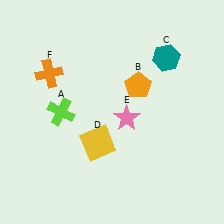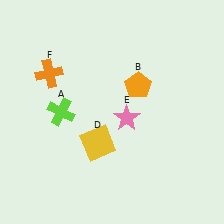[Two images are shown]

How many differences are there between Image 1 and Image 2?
There is 1 difference between the two images.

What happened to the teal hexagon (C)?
The teal hexagon (C) was removed in Image 2. It was in the top-right area of Image 1.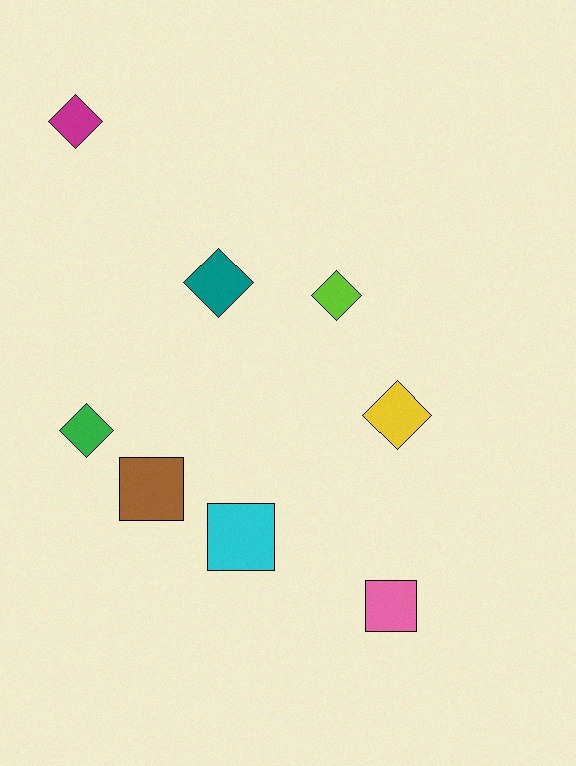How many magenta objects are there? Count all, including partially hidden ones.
There is 1 magenta object.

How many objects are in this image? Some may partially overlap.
There are 8 objects.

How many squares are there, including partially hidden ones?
There are 3 squares.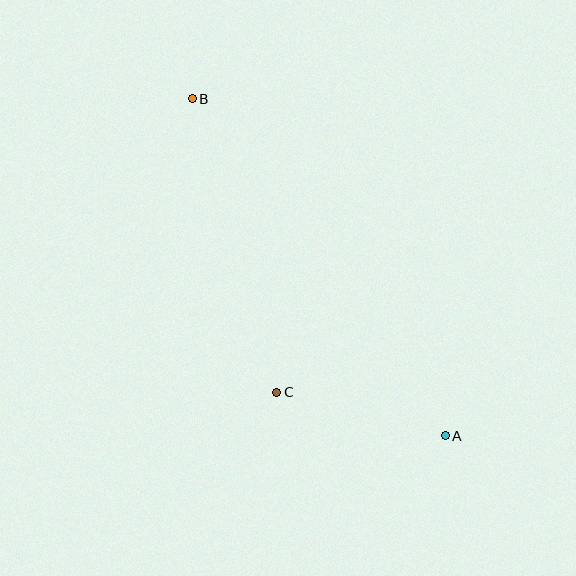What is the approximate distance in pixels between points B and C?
The distance between B and C is approximately 305 pixels.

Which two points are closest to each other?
Points A and C are closest to each other.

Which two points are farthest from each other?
Points A and B are farthest from each other.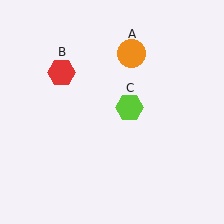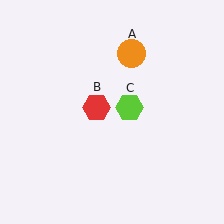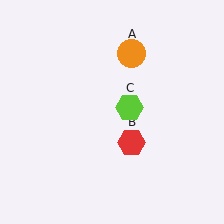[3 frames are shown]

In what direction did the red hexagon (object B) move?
The red hexagon (object B) moved down and to the right.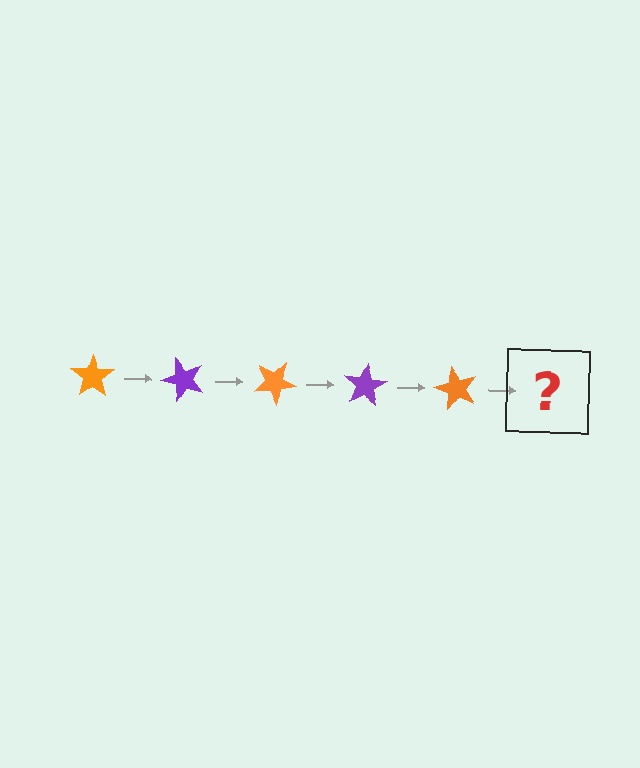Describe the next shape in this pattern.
It should be a purple star, rotated 250 degrees from the start.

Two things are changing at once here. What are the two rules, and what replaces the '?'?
The two rules are that it rotates 50 degrees each step and the color cycles through orange and purple. The '?' should be a purple star, rotated 250 degrees from the start.